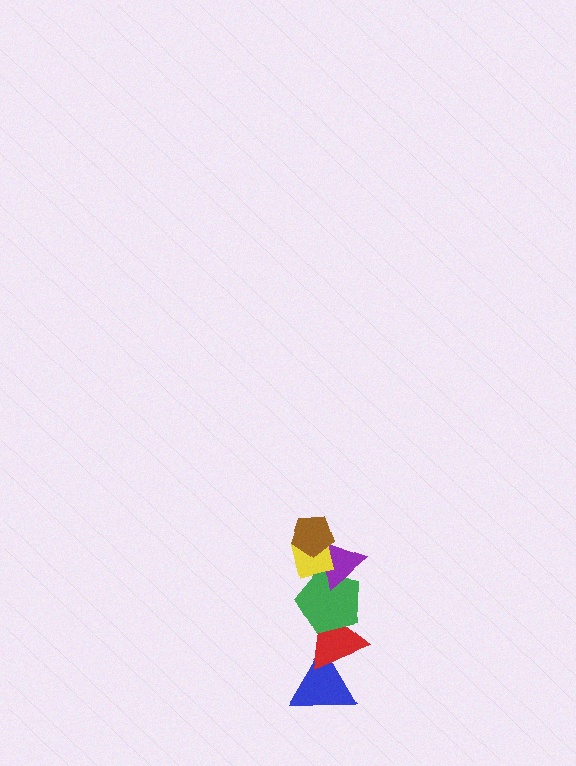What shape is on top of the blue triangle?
The red triangle is on top of the blue triangle.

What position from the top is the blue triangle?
The blue triangle is 6th from the top.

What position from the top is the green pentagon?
The green pentagon is 4th from the top.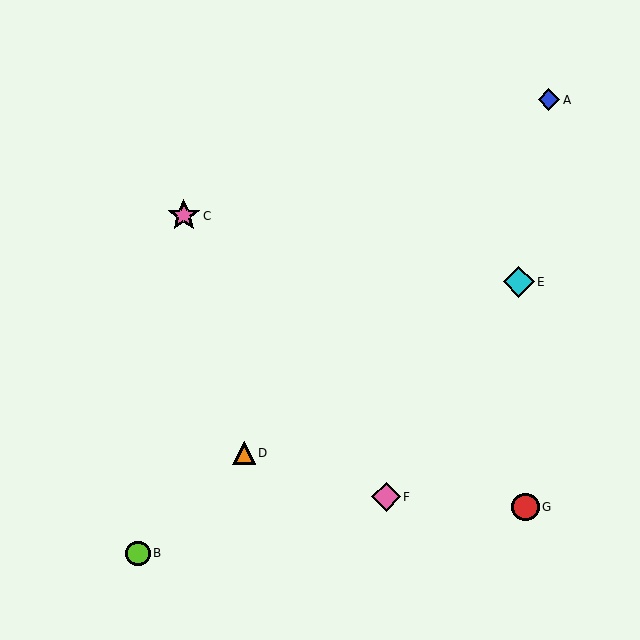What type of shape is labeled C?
Shape C is a pink star.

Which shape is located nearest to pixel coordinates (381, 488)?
The pink diamond (labeled F) at (386, 497) is nearest to that location.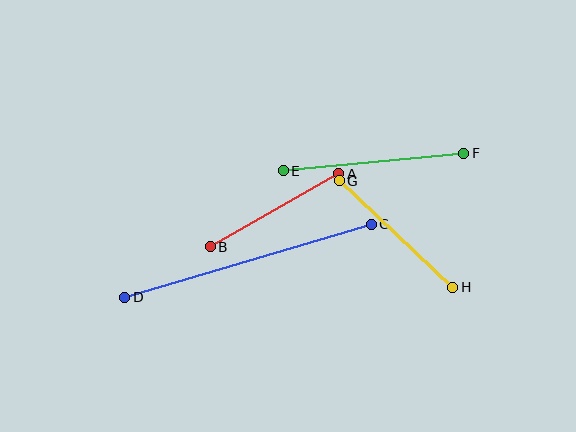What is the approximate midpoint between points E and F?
The midpoint is at approximately (374, 162) pixels.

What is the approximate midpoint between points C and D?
The midpoint is at approximately (248, 261) pixels.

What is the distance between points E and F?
The distance is approximately 181 pixels.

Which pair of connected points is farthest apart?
Points C and D are farthest apart.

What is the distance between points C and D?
The distance is approximately 257 pixels.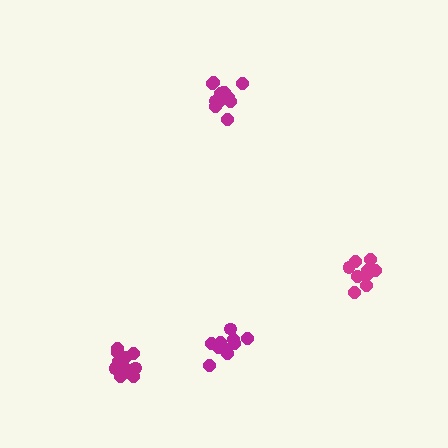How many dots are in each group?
Group 1: 10 dots, Group 2: 11 dots, Group 3: 13 dots, Group 4: 11 dots (45 total).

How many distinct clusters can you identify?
There are 4 distinct clusters.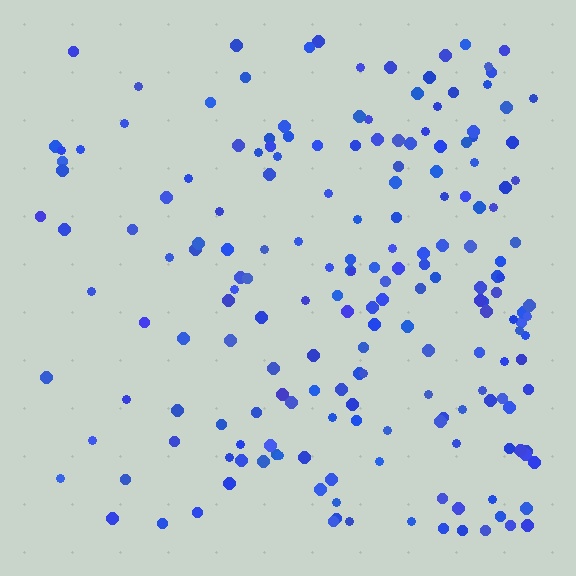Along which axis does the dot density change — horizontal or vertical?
Horizontal.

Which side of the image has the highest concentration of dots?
The right.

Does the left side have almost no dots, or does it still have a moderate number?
Still a moderate number, just noticeably fewer than the right.